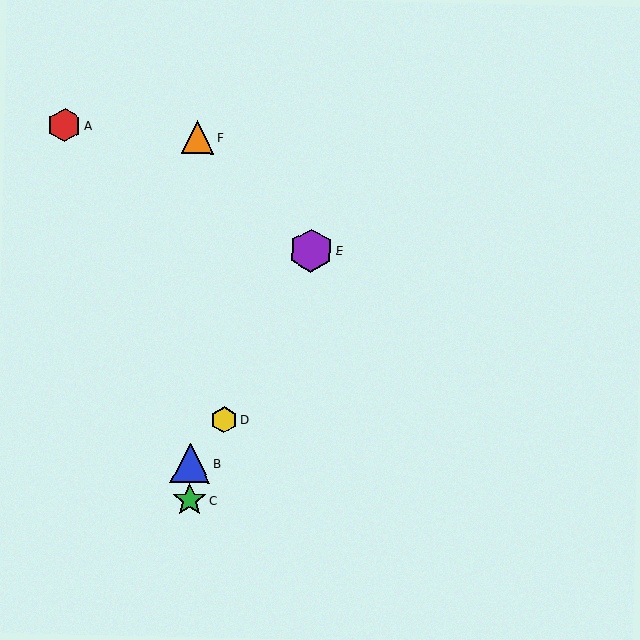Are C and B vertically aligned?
Yes, both are at x≈190.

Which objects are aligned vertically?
Objects B, C, F are aligned vertically.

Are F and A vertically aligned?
No, F is at x≈198 and A is at x≈64.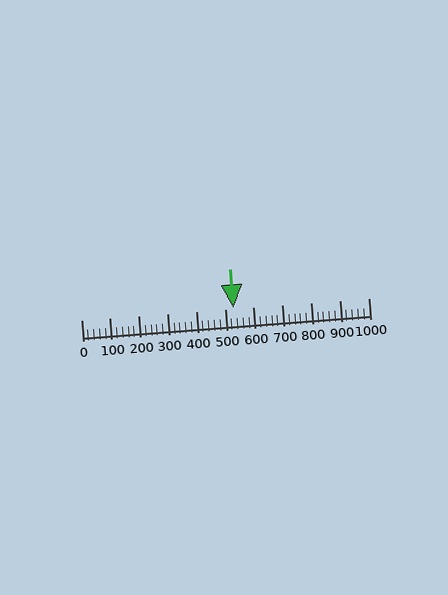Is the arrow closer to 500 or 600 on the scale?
The arrow is closer to 500.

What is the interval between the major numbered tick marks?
The major tick marks are spaced 100 units apart.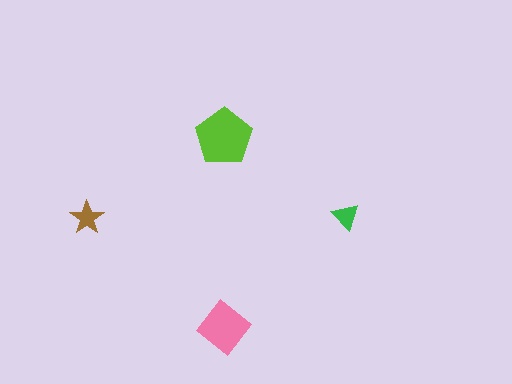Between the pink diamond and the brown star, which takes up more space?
The pink diamond.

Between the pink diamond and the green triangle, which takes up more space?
The pink diamond.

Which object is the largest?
The lime pentagon.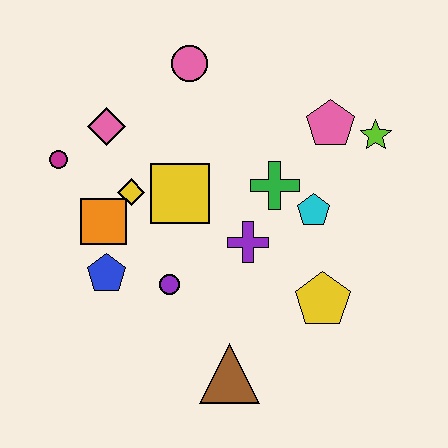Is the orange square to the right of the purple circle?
No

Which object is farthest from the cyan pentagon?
The magenta circle is farthest from the cyan pentagon.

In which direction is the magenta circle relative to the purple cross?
The magenta circle is to the left of the purple cross.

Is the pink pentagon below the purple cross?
No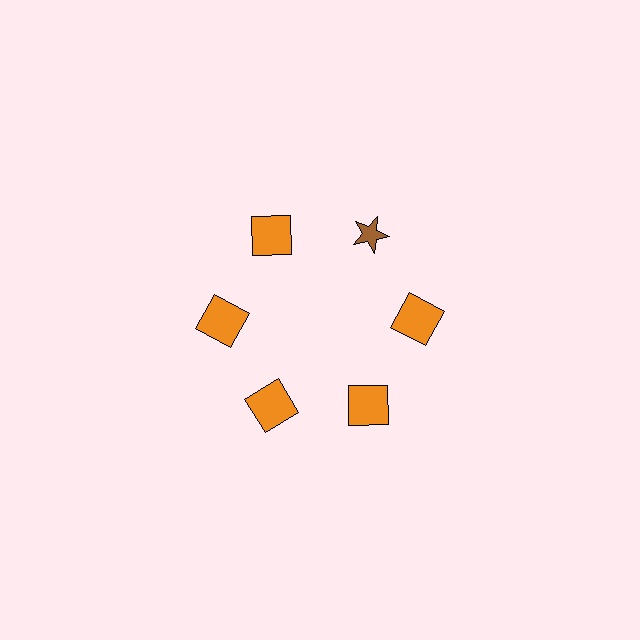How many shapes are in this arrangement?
There are 6 shapes arranged in a ring pattern.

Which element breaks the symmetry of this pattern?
The brown star at roughly the 1 o'clock position breaks the symmetry. All other shapes are orange squares.